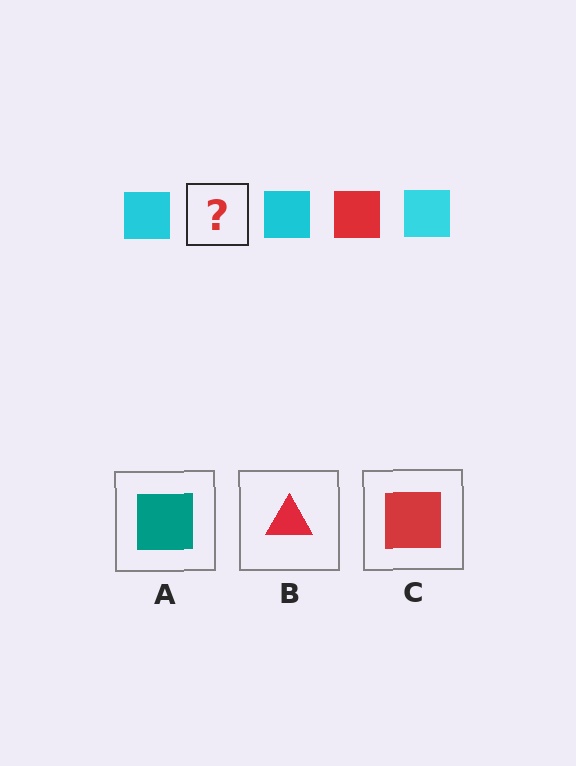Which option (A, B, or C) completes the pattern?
C.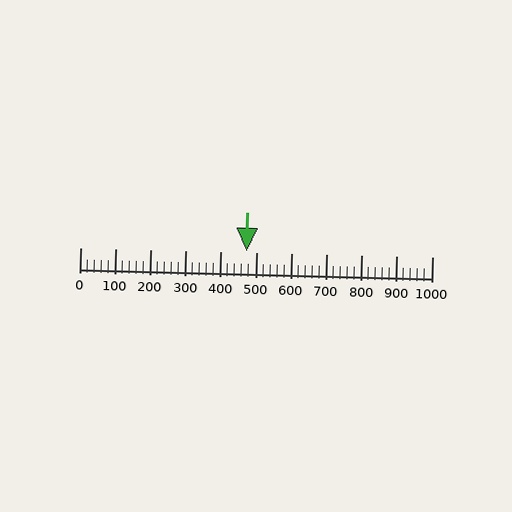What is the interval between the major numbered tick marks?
The major tick marks are spaced 100 units apart.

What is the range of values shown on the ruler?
The ruler shows values from 0 to 1000.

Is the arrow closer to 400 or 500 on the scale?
The arrow is closer to 500.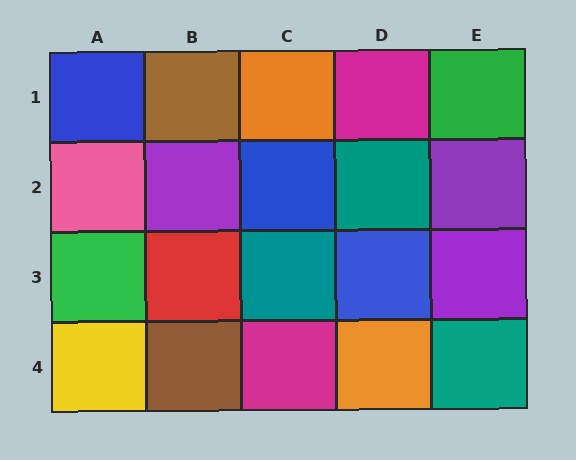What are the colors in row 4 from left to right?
Yellow, brown, magenta, orange, teal.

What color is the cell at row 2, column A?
Pink.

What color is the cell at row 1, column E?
Green.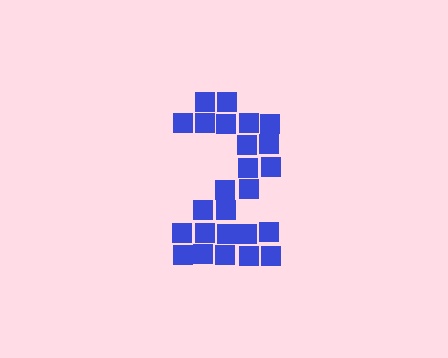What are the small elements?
The small elements are squares.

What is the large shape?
The large shape is the digit 2.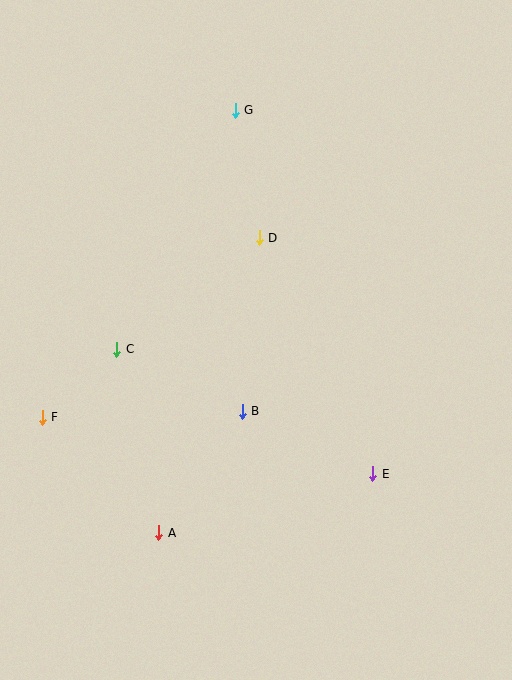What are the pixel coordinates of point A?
Point A is at (159, 533).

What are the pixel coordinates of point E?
Point E is at (373, 474).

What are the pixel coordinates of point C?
Point C is at (117, 349).